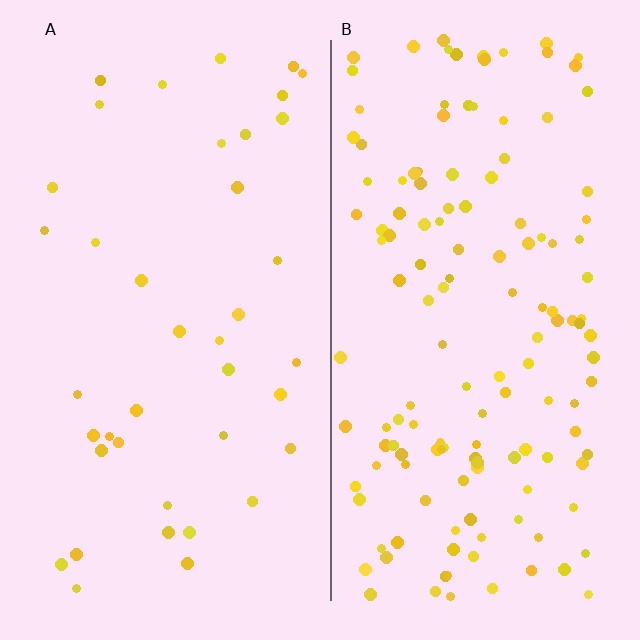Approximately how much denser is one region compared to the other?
Approximately 3.6× — region B over region A.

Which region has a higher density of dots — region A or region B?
B (the right).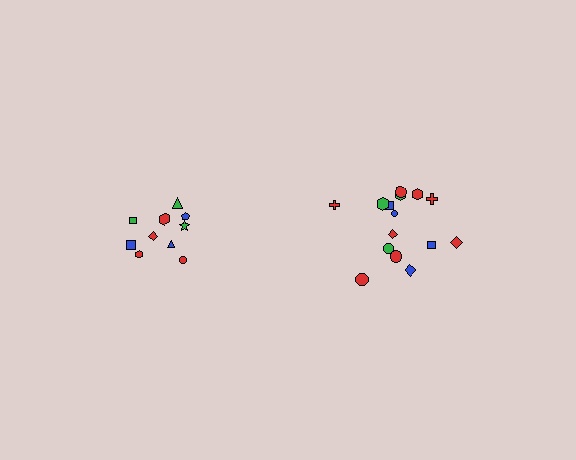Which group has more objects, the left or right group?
The right group.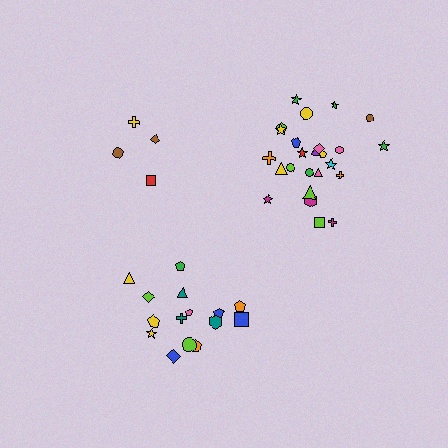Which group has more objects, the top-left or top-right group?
The top-right group.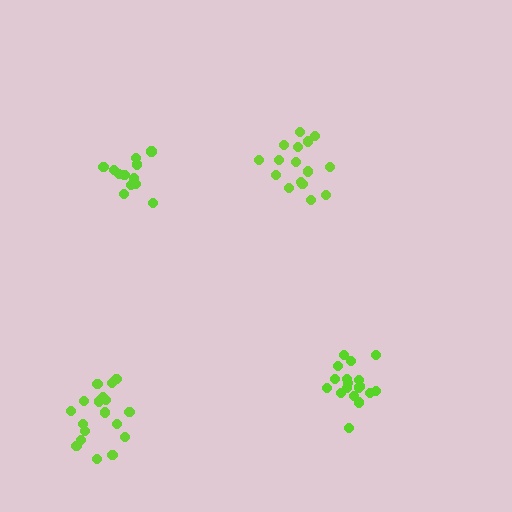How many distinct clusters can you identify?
There are 4 distinct clusters.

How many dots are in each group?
Group 1: 18 dots, Group 2: 18 dots, Group 3: 16 dots, Group 4: 12 dots (64 total).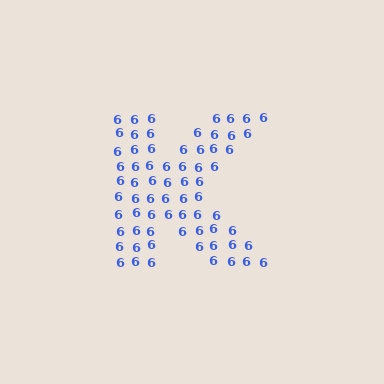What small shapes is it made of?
It is made of small digit 6's.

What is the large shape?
The large shape is the letter K.